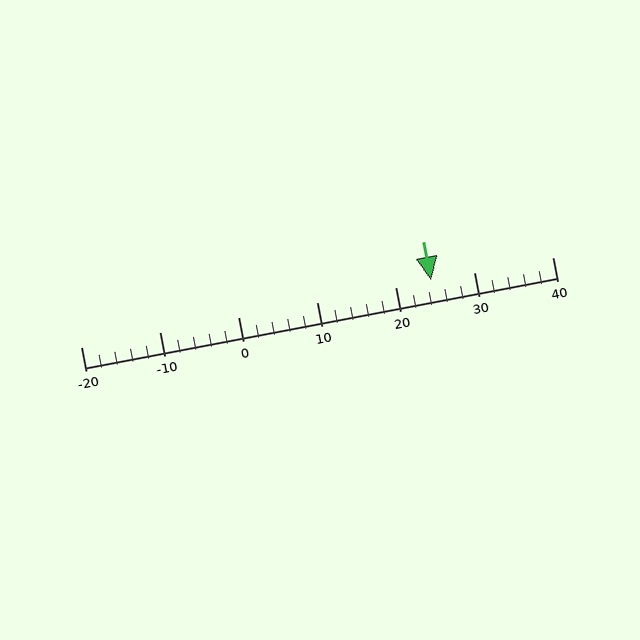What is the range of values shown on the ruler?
The ruler shows values from -20 to 40.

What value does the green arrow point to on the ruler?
The green arrow points to approximately 25.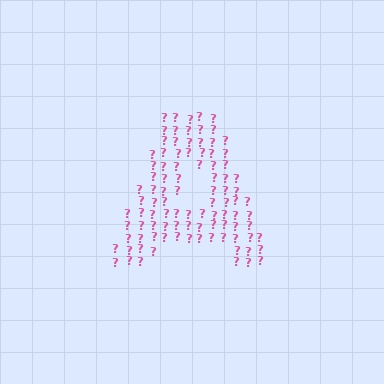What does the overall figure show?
The overall figure shows the letter A.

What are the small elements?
The small elements are question marks.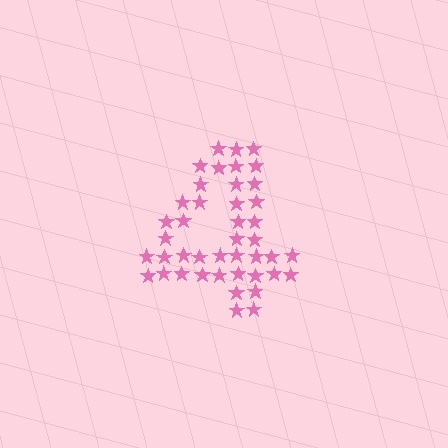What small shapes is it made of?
It is made of small stars.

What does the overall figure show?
The overall figure shows the digit 4.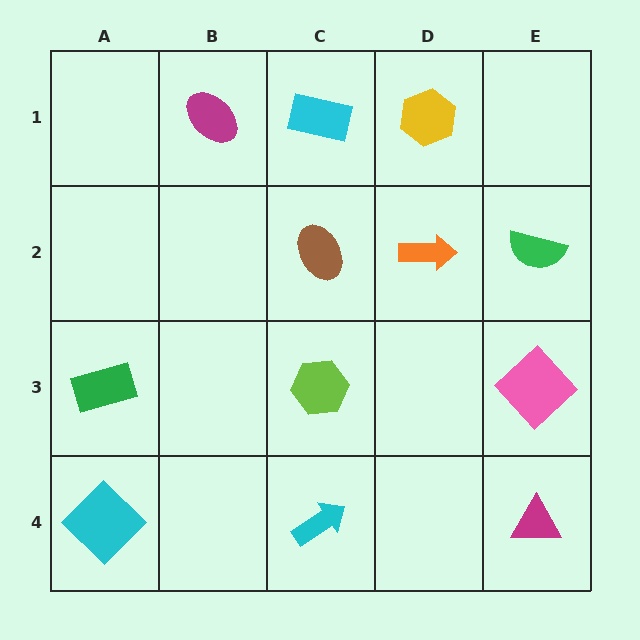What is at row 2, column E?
A green semicircle.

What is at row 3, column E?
A pink diamond.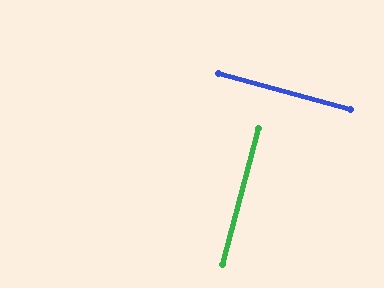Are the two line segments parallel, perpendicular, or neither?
Perpendicular — they meet at approximately 89°.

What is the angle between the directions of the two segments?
Approximately 89 degrees.